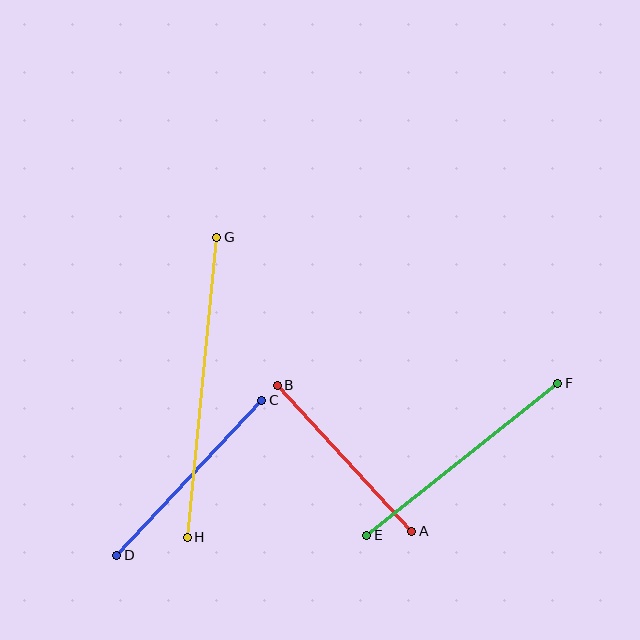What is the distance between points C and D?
The distance is approximately 212 pixels.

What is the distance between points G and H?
The distance is approximately 301 pixels.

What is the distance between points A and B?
The distance is approximately 199 pixels.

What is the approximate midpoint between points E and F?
The midpoint is at approximately (462, 459) pixels.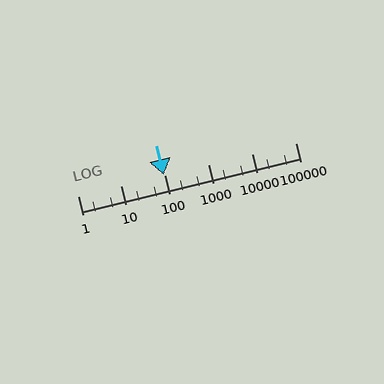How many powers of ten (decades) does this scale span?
The scale spans 5 decades, from 1 to 100000.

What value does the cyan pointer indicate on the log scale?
The pointer indicates approximately 95.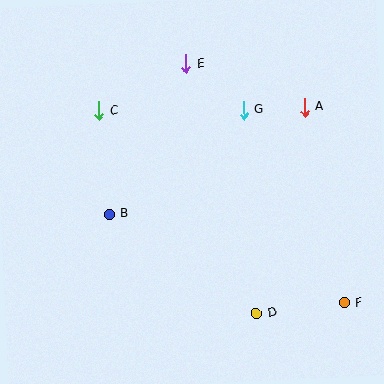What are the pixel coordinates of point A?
Point A is at (304, 107).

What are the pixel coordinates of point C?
Point C is at (99, 111).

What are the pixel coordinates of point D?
Point D is at (256, 314).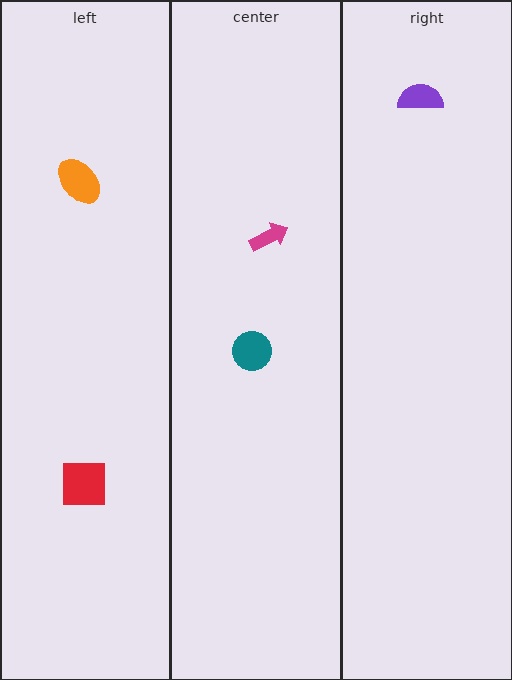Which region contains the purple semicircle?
The right region.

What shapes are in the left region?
The orange ellipse, the red square.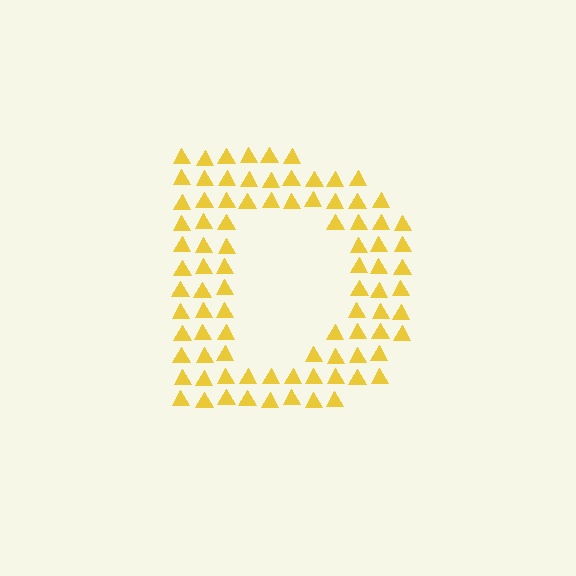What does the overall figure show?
The overall figure shows the letter D.